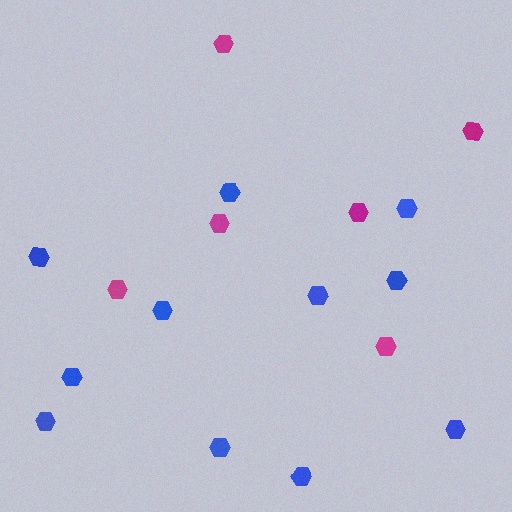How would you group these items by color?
There are 2 groups: one group of magenta hexagons (6) and one group of blue hexagons (11).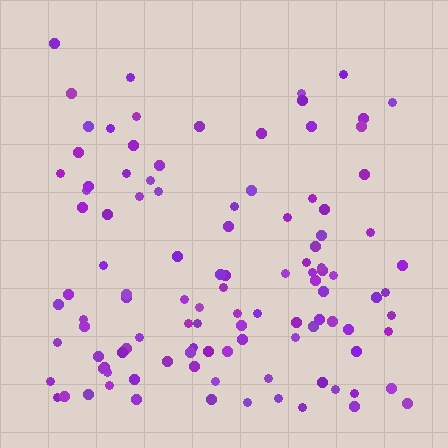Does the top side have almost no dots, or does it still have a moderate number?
Still a moderate number, just noticeably fewer than the bottom.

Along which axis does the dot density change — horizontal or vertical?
Vertical.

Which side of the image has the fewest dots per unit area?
The top.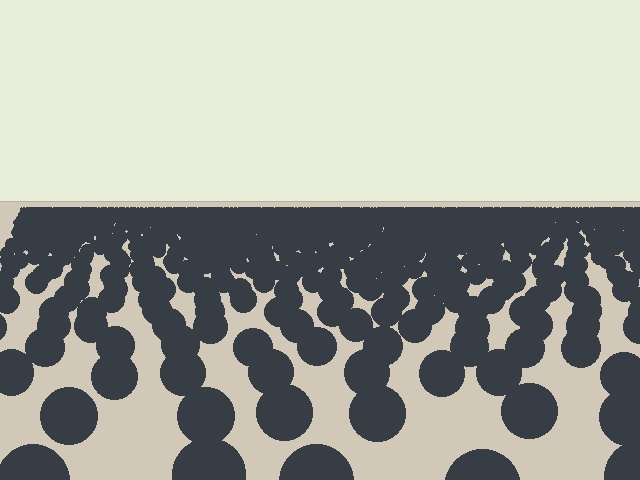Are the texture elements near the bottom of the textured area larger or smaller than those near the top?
Larger. Near the bottom, elements are closer to the viewer and appear at a bigger on-screen size.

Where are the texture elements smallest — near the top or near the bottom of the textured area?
Near the top.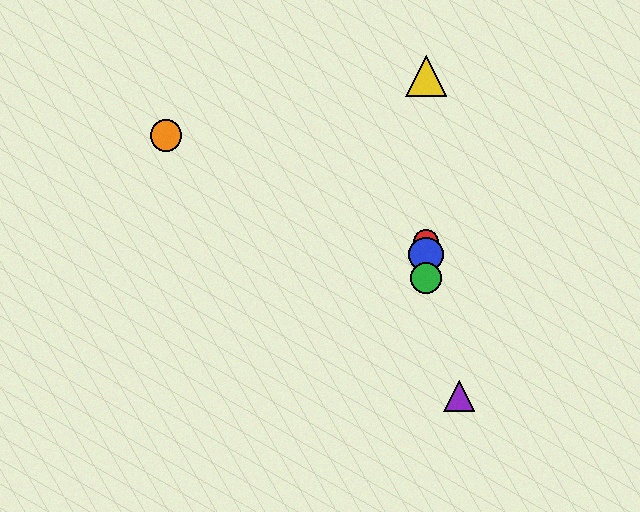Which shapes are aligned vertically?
The red circle, the blue circle, the green circle, the yellow triangle are aligned vertically.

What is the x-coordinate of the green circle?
The green circle is at x≈426.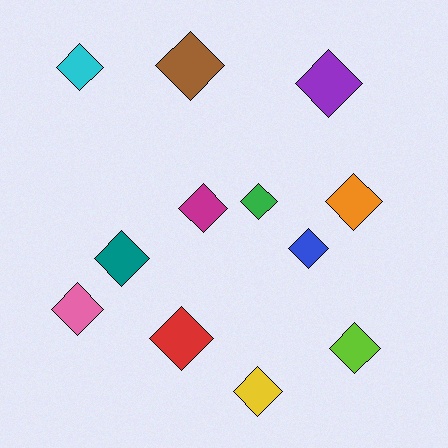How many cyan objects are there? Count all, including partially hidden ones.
There is 1 cyan object.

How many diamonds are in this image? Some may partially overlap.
There are 12 diamonds.